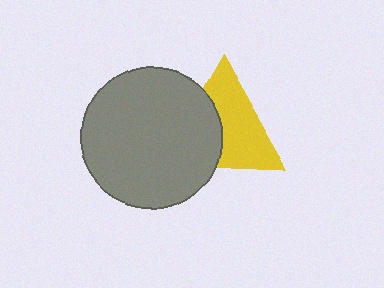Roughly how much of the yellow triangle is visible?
About half of it is visible (roughly 58%).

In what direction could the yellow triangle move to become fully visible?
The yellow triangle could move right. That would shift it out from behind the gray circle entirely.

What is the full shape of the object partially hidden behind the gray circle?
The partially hidden object is a yellow triangle.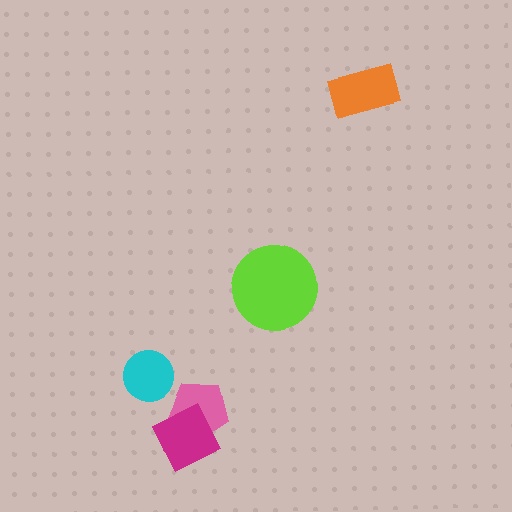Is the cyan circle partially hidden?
No, no other shape covers it.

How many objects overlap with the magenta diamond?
1 object overlaps with the magenta diamond.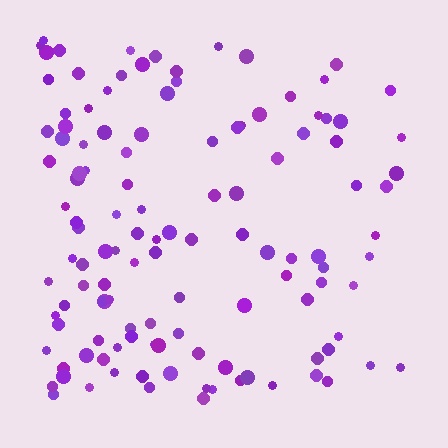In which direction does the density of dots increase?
From right to left, with the left side densest.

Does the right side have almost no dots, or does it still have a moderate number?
Still a moderate number, just noticeably fewer than the left.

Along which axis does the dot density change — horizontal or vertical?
Horizontal.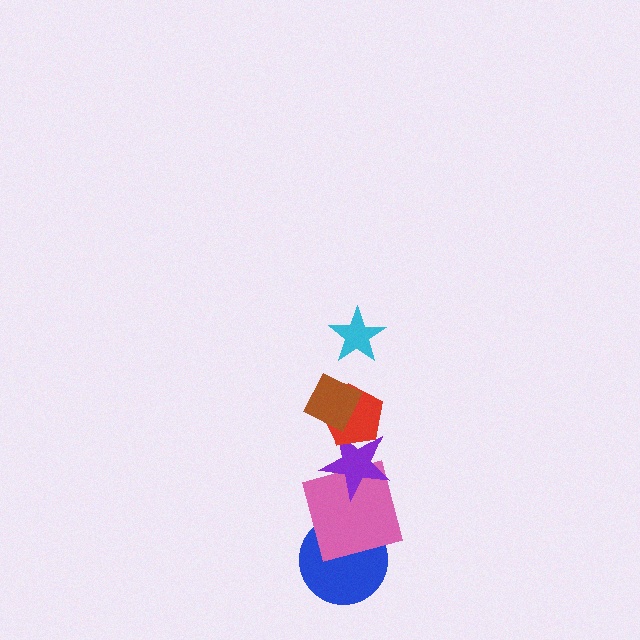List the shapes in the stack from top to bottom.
From top to bottom: the cyan star, the brown diamond, the red pentagon, the purple star, the pink square, the blue circle.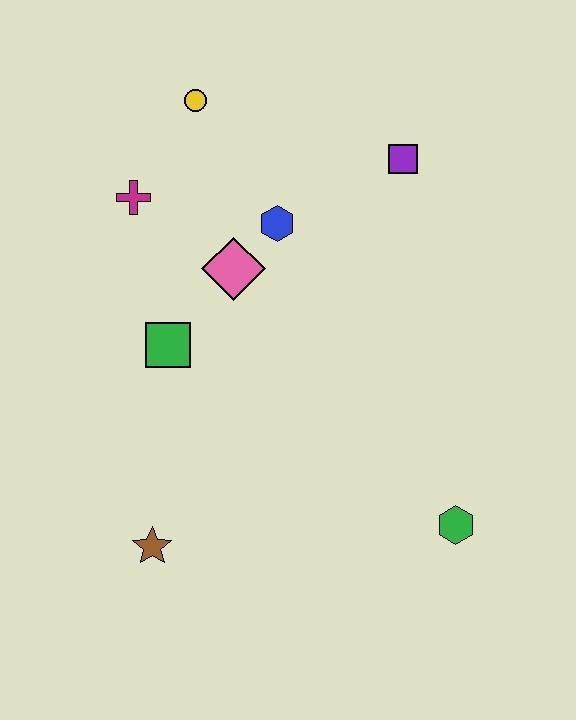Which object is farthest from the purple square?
The brown star is farthest from the purple square.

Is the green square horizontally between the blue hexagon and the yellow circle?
No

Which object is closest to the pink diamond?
The blue hexagon is closest to the pink diamond.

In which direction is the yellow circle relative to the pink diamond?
The yellow circle is above the pink diamond.